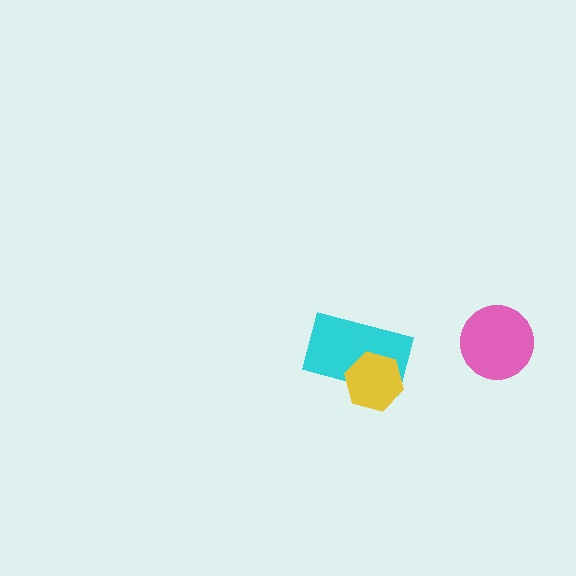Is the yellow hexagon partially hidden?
No, no other shape covers it.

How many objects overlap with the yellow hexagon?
1 object overlaps with the yellow hexagon.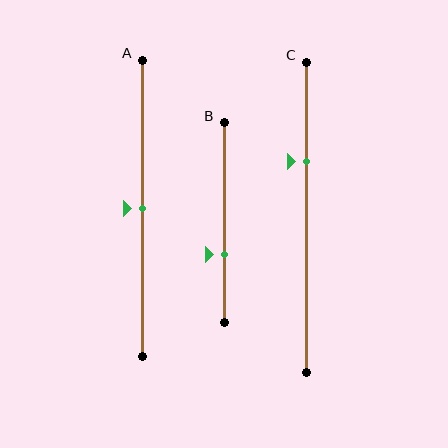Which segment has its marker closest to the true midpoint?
Segment A has its marker closest to the true midpoint.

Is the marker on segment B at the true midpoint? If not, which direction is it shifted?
No, the marker on segment B is shifted downward by about 16% of the segment length.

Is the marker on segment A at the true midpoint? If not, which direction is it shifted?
Yes, the marker on segment A is at the true midpoint.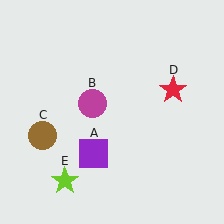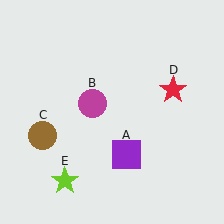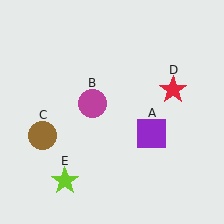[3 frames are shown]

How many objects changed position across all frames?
1 object changed position: purple square (object A).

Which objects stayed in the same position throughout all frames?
Magenta circle (object B) and brown circle (object C) and red star (object D) and lime star (object E) remained stationary.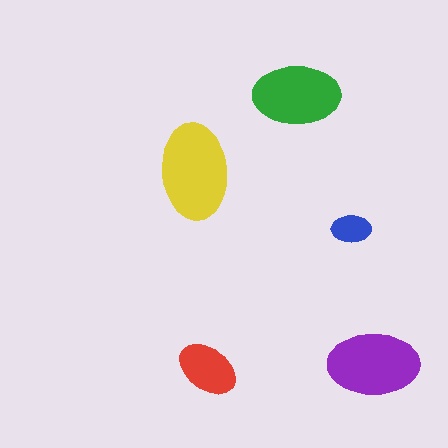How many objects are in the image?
There are 5 objects in the image.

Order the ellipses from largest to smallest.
the yellow one, the purple one, the green one, the red one, the blue one.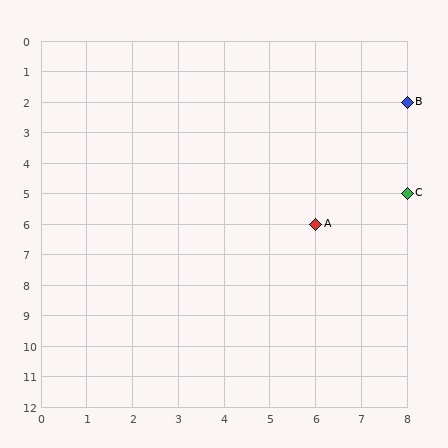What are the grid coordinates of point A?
Point A is at grid coordinates (6, 6).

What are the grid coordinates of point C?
Point C is at grid coordinates (8, 5).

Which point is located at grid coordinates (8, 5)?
Point C is at (8, 5).